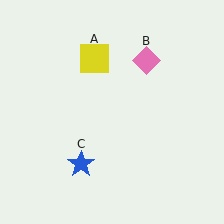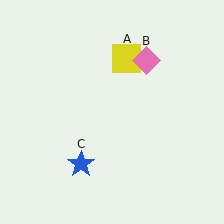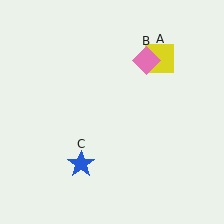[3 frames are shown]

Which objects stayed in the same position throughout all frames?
Pink diamond (object B) and blue star (object C) remained stationary.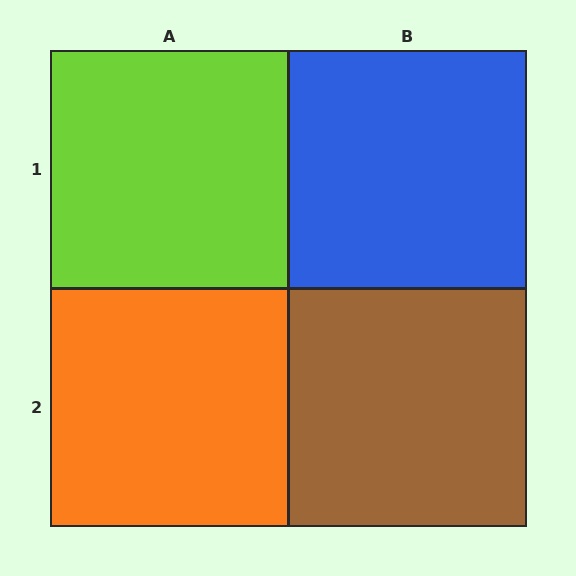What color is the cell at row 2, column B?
Brown.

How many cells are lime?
1 cell is lime.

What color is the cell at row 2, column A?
Orange.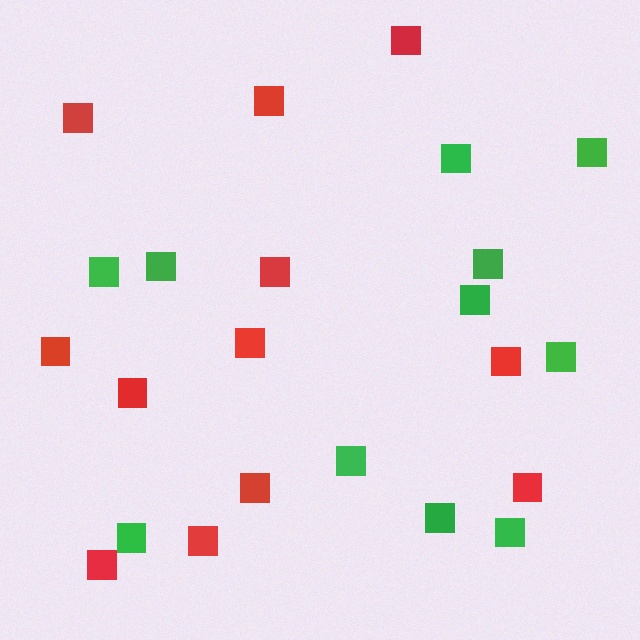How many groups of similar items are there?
There are 2 groups: one group of green squares (11) and one group of red squares (12).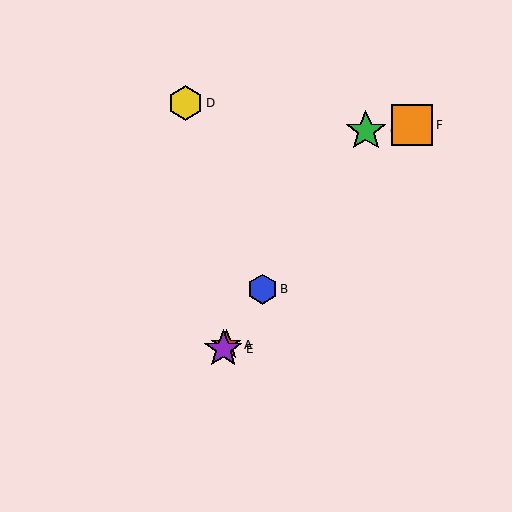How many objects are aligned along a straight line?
4 objects (A, B, C, E) are aligned along a straight line.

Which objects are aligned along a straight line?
Objects A, B, C, E are aligned along a straight line.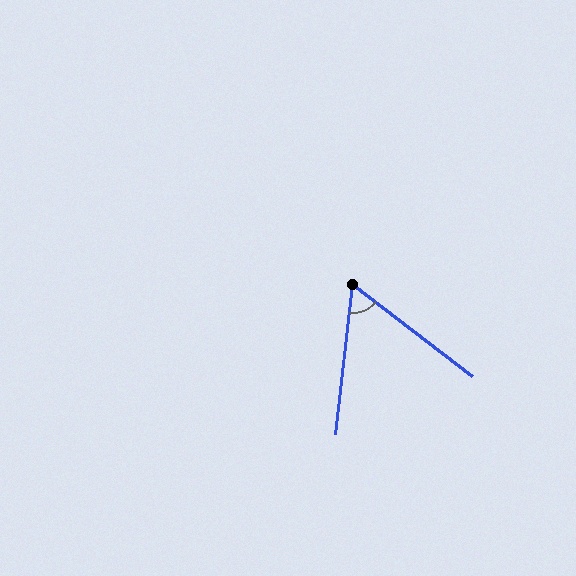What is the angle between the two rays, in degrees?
Approximately 59 degrees.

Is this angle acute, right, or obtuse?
It is acute.